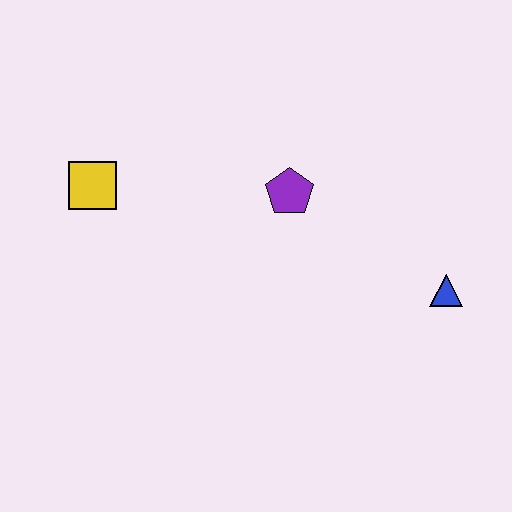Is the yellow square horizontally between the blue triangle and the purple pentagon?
No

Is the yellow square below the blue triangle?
No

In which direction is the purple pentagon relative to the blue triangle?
The purple pentagon is to the left of the blue triangle.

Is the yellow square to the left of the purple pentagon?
Yes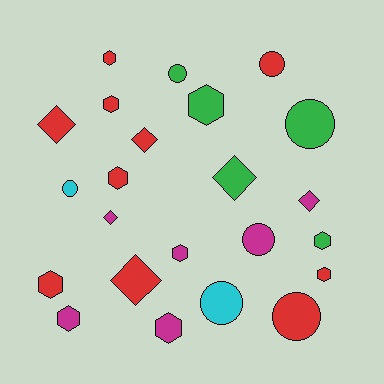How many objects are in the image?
There are 23 objects.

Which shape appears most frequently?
Hexagon, with 10 objects.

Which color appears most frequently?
Red, with 10 objects.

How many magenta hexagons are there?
There are 3 magenta hexagons.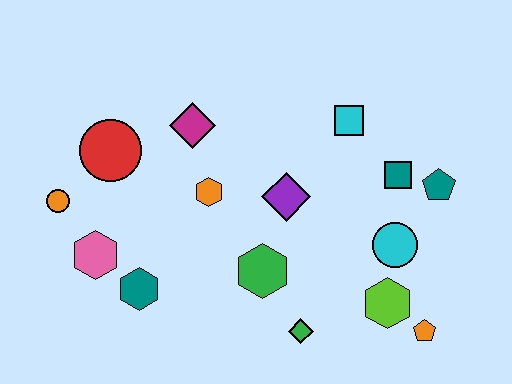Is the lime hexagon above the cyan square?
No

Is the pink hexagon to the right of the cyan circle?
No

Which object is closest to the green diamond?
The green hexagon is closest to the green diamond.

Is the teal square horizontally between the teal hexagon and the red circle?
No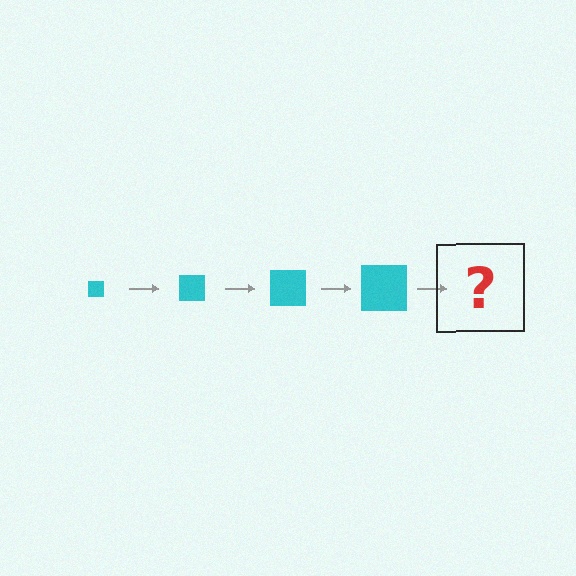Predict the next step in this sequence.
The next step is a cyan square, larger than the previous one.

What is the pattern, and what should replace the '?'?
The pattern is that the square gets progressively larger each step. The '?' should be a cyan square, larger than the previous one.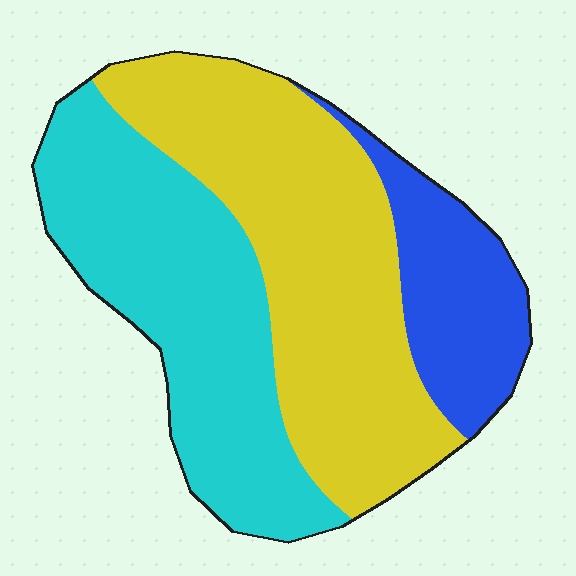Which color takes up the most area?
Yellow, at roughly 45%.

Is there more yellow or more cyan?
Yellow.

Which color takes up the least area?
Blue, at roughly 15%.